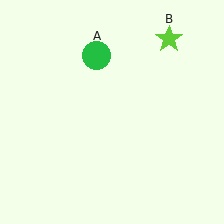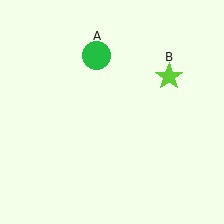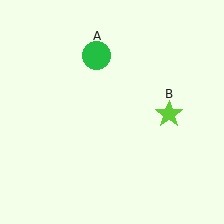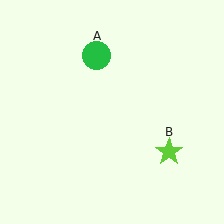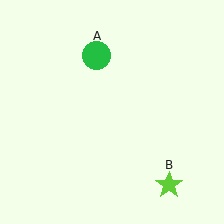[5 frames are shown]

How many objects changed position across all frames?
1 object changed position: lime star (object B).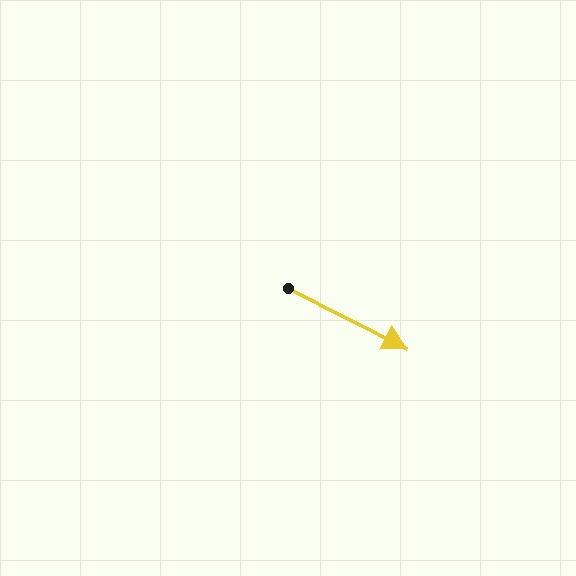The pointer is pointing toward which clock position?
Roughly 4 o'clock.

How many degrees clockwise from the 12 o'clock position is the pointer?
Approximately 117 degrees.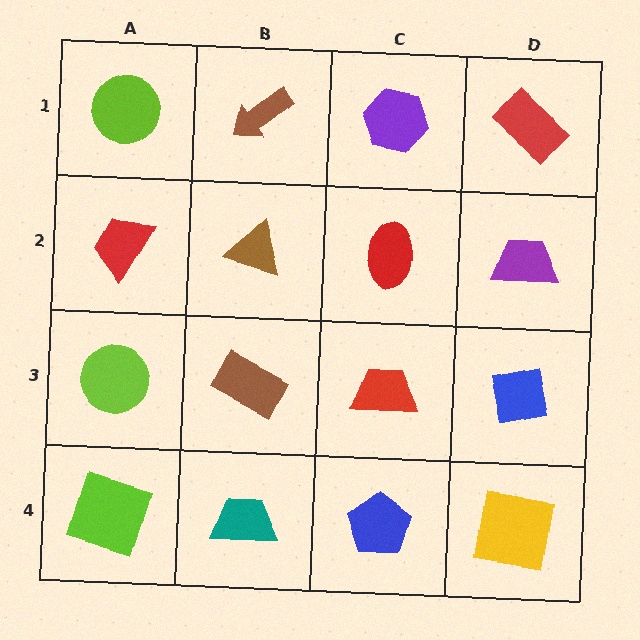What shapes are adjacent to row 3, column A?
A red trapezoid (row 2, column A), a lime square (row 4, column A), a brown rectangle (row 3, column B).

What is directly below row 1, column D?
A purple trapezoid.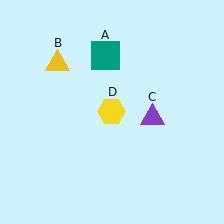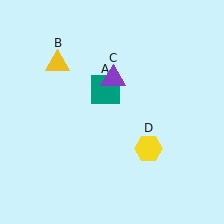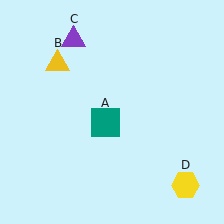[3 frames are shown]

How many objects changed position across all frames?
3 objects changed position: teal square (object A), purple triangle (object C), yellow hexagon (object D).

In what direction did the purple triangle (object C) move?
The purple triangle (object C) moved up and to the left.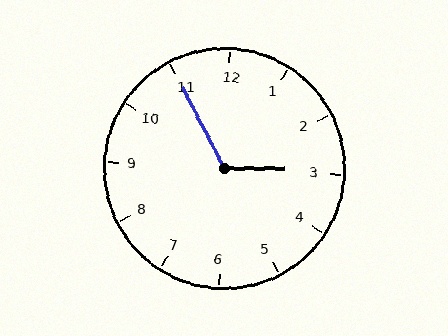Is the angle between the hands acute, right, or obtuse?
It is obtuse.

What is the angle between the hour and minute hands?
Approximately 118 degrees.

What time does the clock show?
2:55.